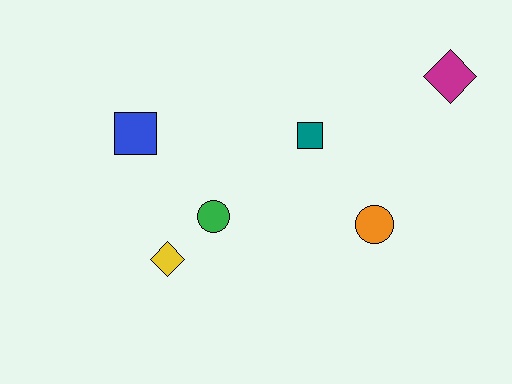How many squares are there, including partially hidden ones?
There are 2 squares.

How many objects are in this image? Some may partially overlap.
There are 6 objects.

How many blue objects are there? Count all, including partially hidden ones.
There is 1 blue object.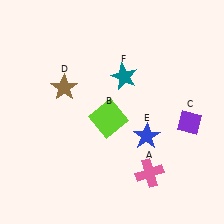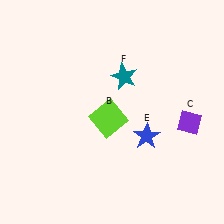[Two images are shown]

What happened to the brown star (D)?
The brown star (D) was removed in Image 2. It was in the top-left area of Image 1.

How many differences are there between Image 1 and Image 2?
There are 2 differences between the two images.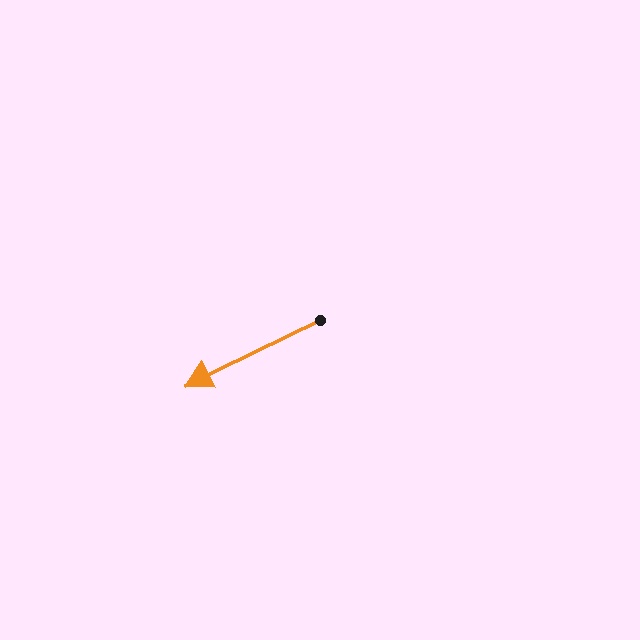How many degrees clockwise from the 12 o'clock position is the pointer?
Approximately 244 degrees.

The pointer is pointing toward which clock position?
Roughly 8 o'clock.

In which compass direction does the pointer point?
Southwest.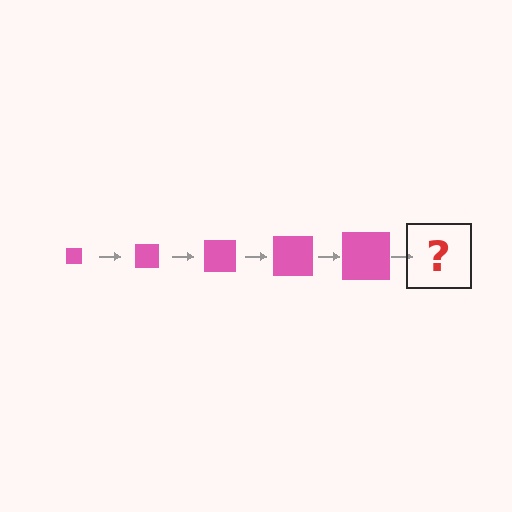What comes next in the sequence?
The next element should be a pink square, larger than the previous one.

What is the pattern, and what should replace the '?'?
The pattern is that the square gets progressively larger each step. The '?' should be a pink square, larger than the previous one.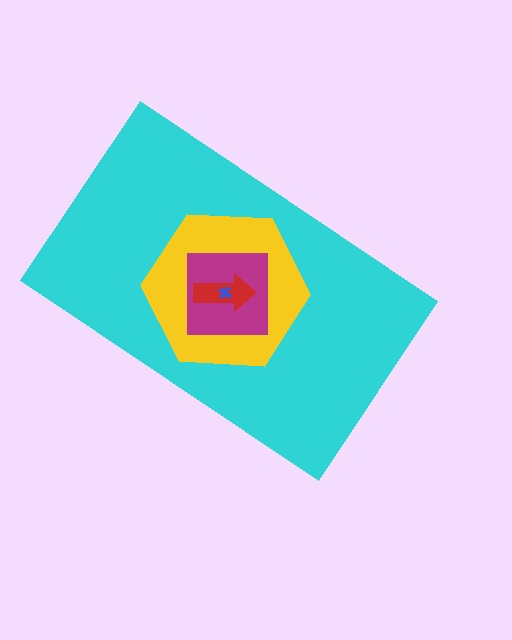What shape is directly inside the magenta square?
The red arrow.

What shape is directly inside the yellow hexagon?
The magenta square.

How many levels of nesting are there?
5.